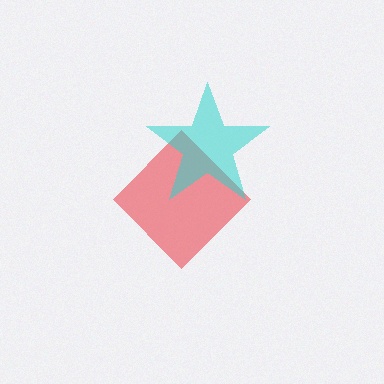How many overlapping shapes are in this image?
There are 2 overlapping shapes in the image.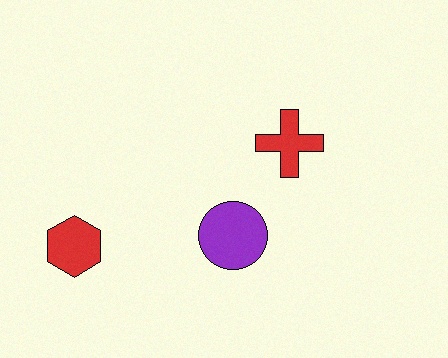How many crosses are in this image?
There is 1 cross.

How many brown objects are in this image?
There are no brown objects.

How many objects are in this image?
There are 3 objects.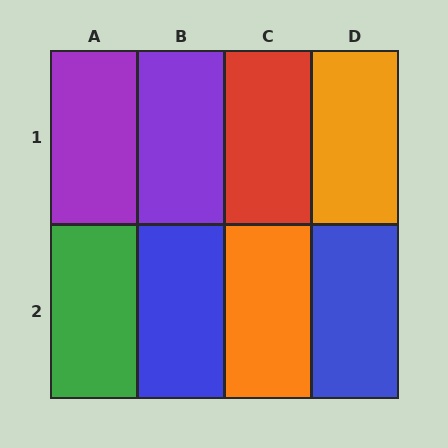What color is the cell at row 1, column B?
Purple.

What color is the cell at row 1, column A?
Purple.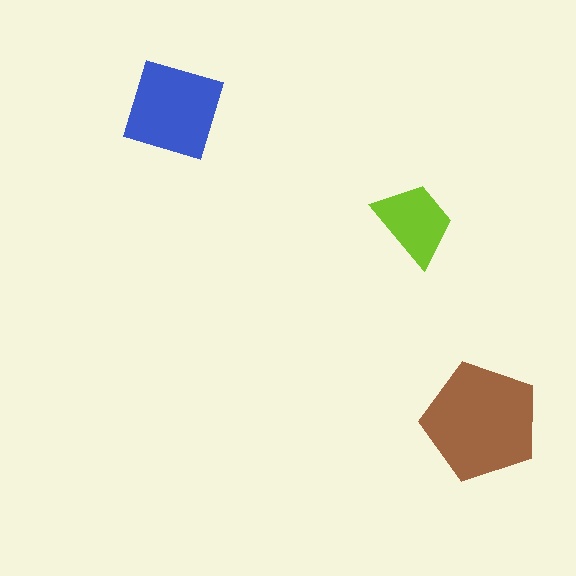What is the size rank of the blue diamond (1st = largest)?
2nd.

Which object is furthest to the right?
The brown pentagon is rightmost.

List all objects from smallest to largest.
The lime trapezoid, the blue diamond, the brown pentagon.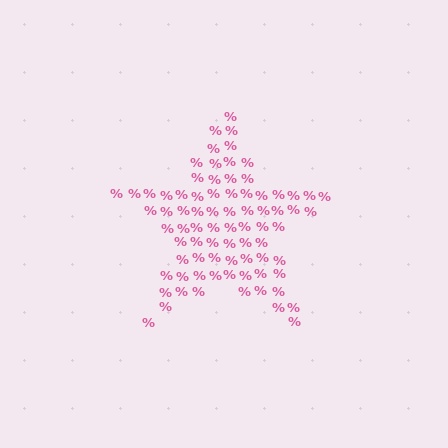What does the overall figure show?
The overall figure shows a star.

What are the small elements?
The small elements are percent signs.